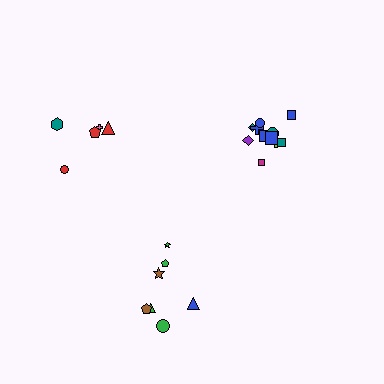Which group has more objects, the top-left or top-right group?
The top-right group.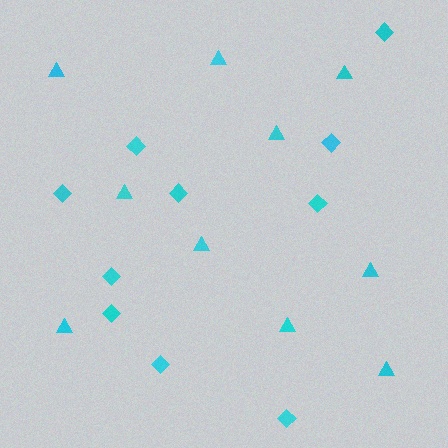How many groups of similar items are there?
There are 2 groups: one group of diamonds (10) and one group of triangles (10).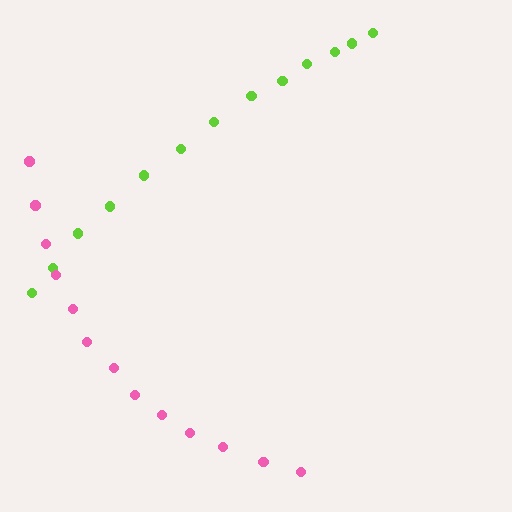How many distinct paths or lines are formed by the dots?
There are 2 distinct paths.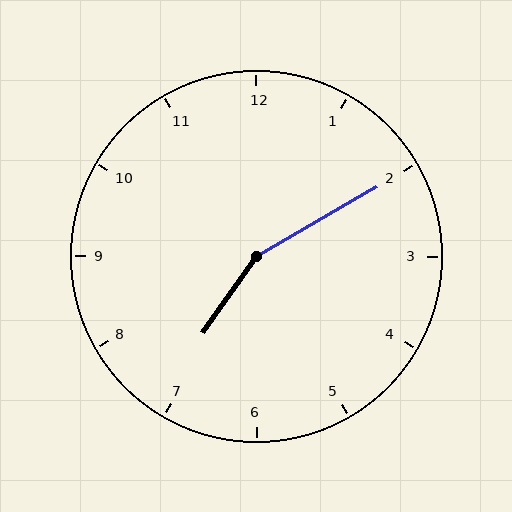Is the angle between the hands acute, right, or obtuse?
It is obtuse.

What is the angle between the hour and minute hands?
Approximately 155 degrees.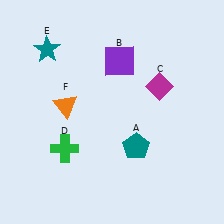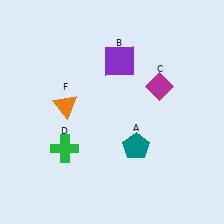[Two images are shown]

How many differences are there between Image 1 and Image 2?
There is 1 difference between the two images.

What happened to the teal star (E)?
The teal star (E) was removed in Image 2. It was in the top-left area of Image 1.